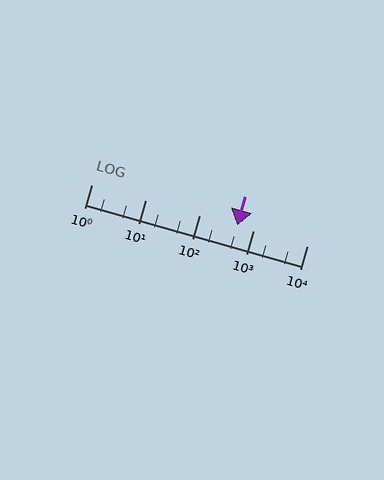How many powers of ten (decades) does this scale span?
The scale spans 4 decades, from 1 to 10000.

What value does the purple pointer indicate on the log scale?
The pointer indicates approximately 500.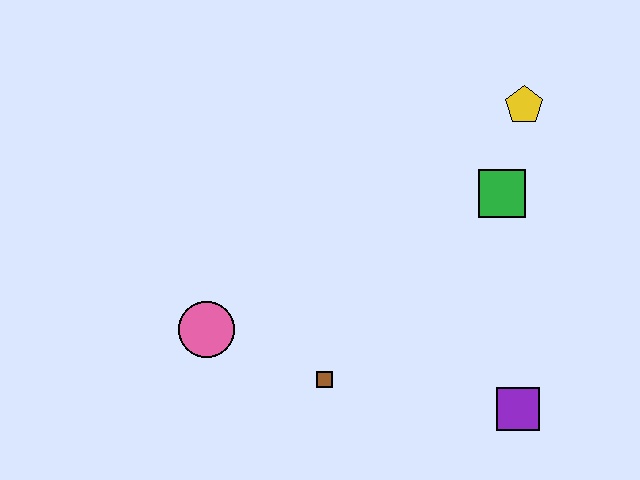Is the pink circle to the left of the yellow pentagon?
Yes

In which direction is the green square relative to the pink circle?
The green square is to the right of the pink circle.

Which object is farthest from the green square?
The pink circle is farthest from the green square.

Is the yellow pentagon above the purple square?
Yes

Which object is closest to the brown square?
The pink circle is closest to the brown square.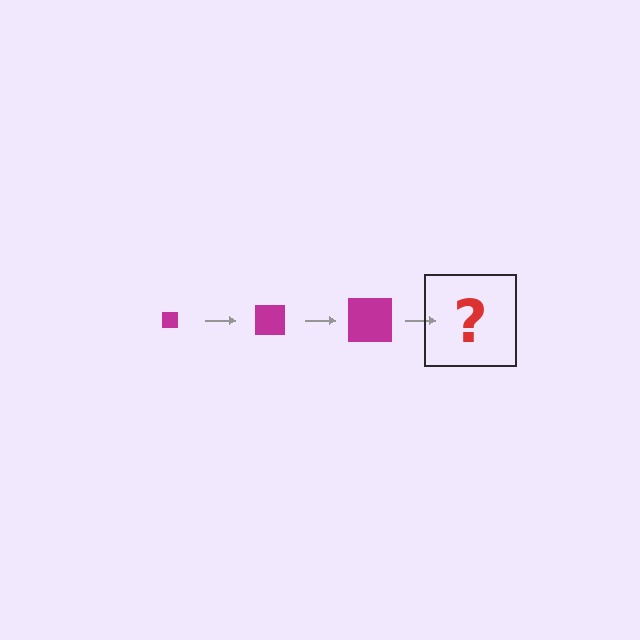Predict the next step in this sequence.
The next step is a magenta square, larger than the previous one.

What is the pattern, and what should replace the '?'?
The pattern is that the square gets progressively larger each step. The '?' should be a magenta square, larger than the previous one.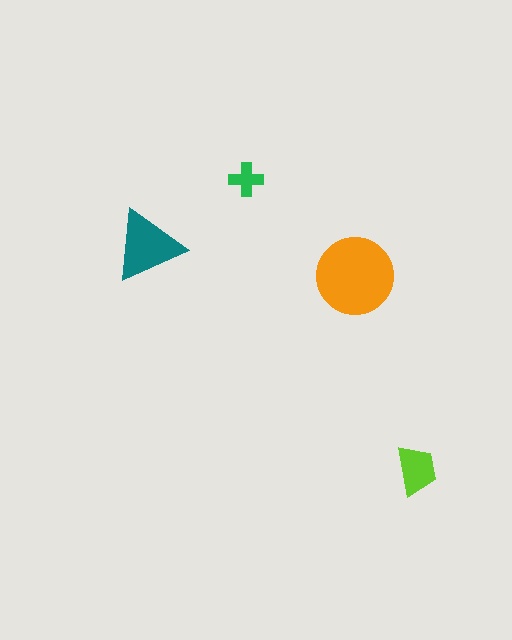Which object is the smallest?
The green cross.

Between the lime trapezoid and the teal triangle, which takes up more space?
The teal triangle.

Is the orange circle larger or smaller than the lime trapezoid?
Larger.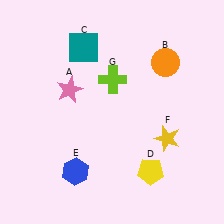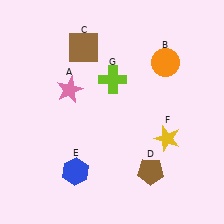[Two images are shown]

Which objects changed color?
C changed from teal to brown. D changed from yellow to brown.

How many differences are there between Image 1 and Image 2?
There are 2 differences between the two images.